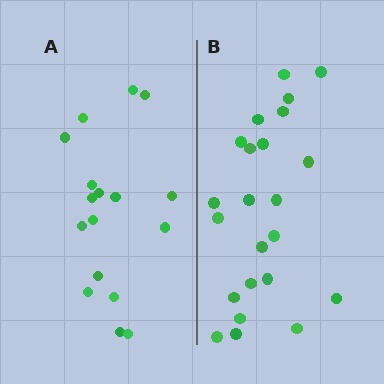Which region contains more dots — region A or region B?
Region B (the right region) has more dots.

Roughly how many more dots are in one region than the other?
Region B has about 6 more dots than region A.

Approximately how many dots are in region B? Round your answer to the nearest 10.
About 20 dots. (The exact count is 23, which rounds to 20.)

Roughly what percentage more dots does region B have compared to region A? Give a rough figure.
About 35% more.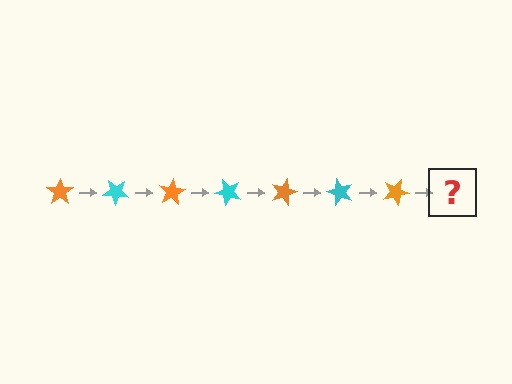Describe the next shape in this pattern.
It should be a cyan star, rotated 280 degrees from the start.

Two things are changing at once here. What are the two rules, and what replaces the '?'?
The two rules are that it rotates 40 degrees each step and the color cycles through orange and cyan. The '?' should be a cyan star, rotated 280 degrees from the start.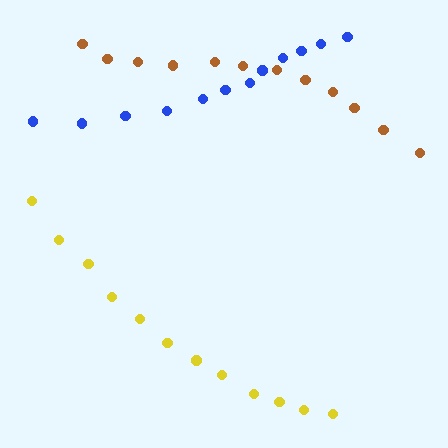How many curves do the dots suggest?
There are 3 distinct paths.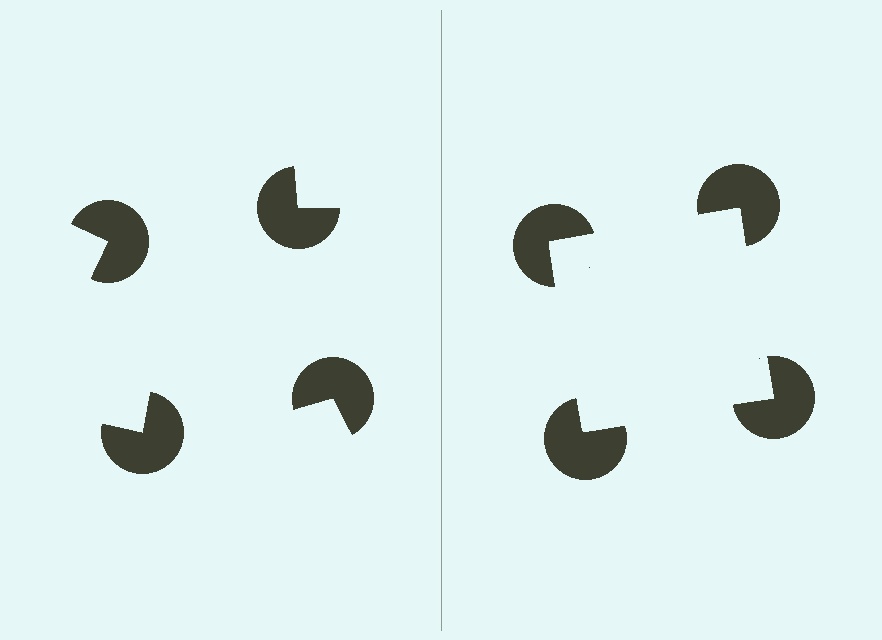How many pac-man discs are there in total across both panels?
8 — 4 on each side.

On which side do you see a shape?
An illusory square appears on the right side. On the left side the wedge cuts are rotated, so no coherent shape forms.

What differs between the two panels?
The pac-man discs are positioned identically on both sides; only the wedge orientations differ. On the right they align to a square; on the left they are misaligned.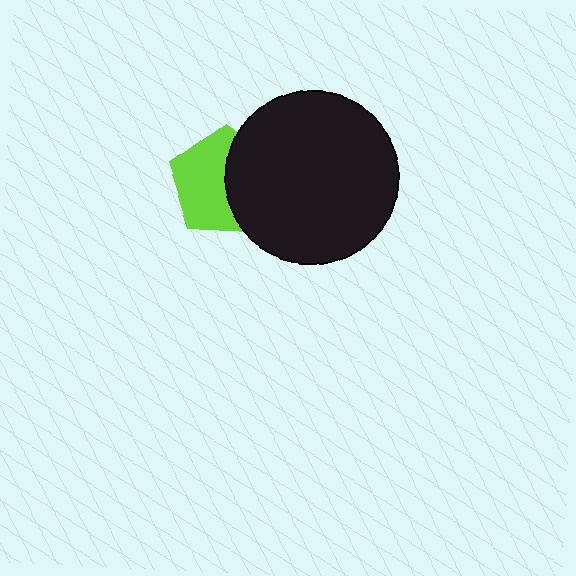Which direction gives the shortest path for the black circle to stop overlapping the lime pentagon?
Moving right gives the shortest separation.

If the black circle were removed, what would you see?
You would see the complete lime pentagon.